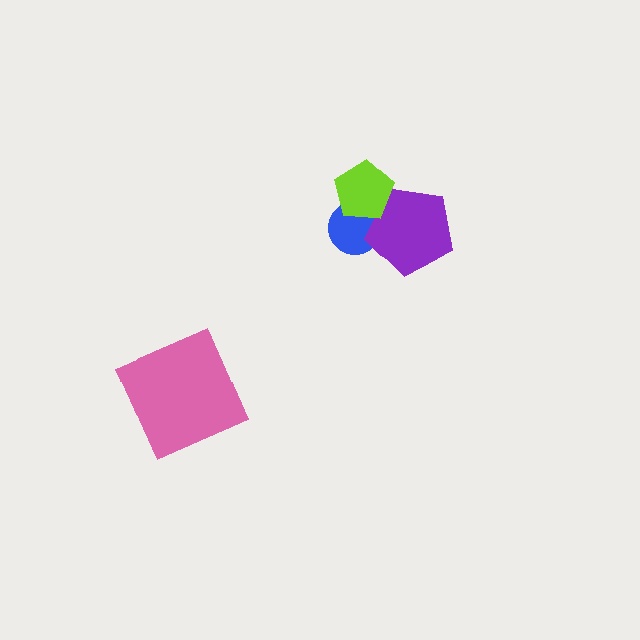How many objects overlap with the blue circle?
2 objects overlap with the blue circle.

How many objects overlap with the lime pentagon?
2 objects overlap with the lime pentagon.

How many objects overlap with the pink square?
0 objects overlap with the pink square.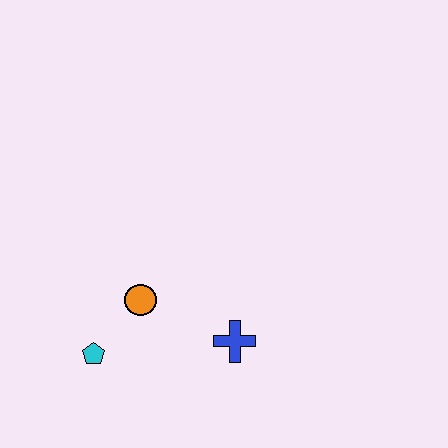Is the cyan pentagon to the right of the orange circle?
No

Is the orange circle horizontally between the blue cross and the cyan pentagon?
Yes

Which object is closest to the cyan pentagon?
The orange circle is closest to the cyan pentagon.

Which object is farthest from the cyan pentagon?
The blue cross is farthest from the cyan pentagon.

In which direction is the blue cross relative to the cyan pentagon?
The blue cross is to the right of the cyan pentagon.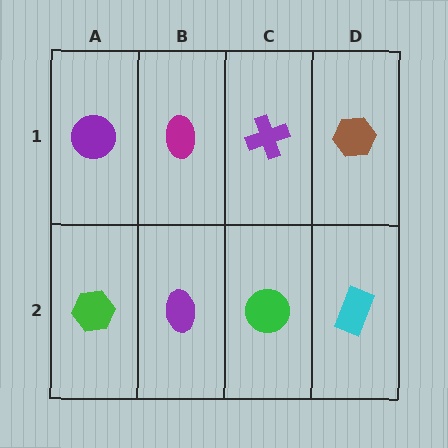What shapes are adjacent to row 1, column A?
A green hexagon (row 2, column A), a magenta ellipse (row 1, column B).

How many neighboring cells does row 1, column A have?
2.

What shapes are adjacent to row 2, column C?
A purple cross (row 1, column C), a purple ellipse (row 2, column B), a cyan rectangle (row 2, column D).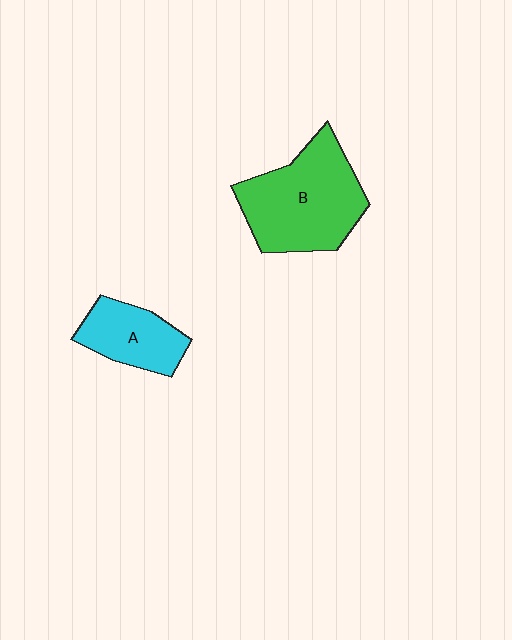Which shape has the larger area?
Shape B (green).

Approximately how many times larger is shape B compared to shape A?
Approximately 1.9 times.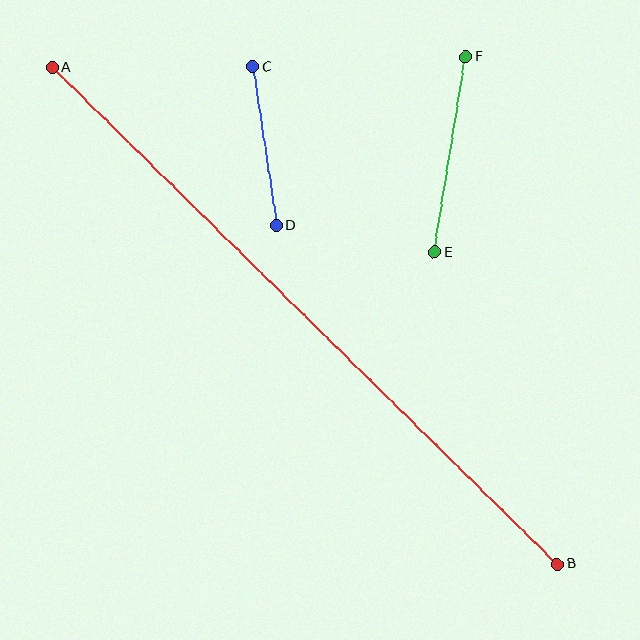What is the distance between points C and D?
The distance is approximately 161 pixels.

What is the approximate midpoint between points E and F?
The midpoint is at approximately (450, 154) pixels.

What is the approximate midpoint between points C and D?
The midpoint is at approximately (265, 146) pixels.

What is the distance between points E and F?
The distance is approximately 198 pixels.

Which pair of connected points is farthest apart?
Points A and B are farthest apart.